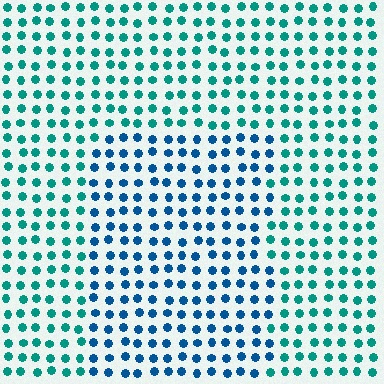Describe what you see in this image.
The image is filled with small teal elements in a uniform arrangement. A rectangle-shaped region is visible where the elements are tinted to a slightly different hue, forming a subtle color boundary.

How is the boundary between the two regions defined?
The boundary is defined purely by a slight shift in hue (about 35 degrees). Spacing, size, and orientation are identical on both sides.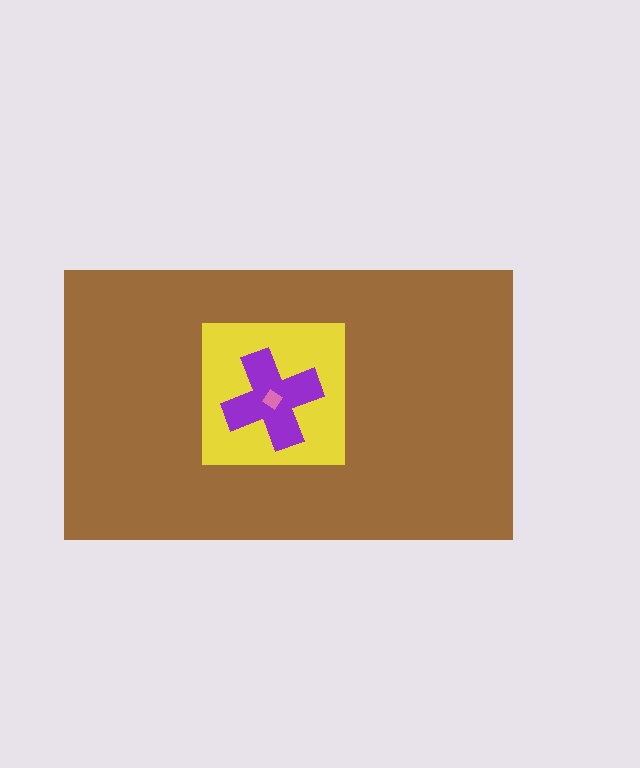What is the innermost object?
The pink diamond.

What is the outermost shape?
The brown rectangle.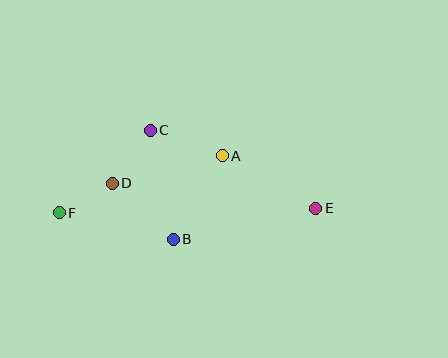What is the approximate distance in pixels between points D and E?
The distance between D and E is approximately 205 pixels.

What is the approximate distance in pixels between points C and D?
The distance between C and D is approximately 65 pixels.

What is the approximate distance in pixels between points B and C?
The distance between B and C is approximately 111 pixels.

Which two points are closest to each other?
Points D and F are closest to each other.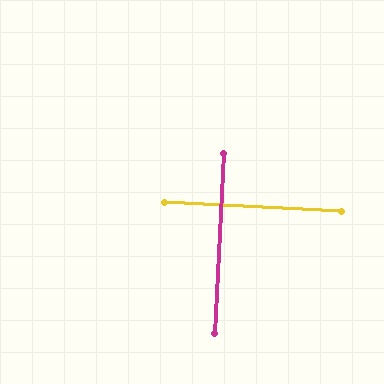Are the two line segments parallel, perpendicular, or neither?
Perpendicular — they meet at approximately 90°.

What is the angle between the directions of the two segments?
Approximately 90 degrees.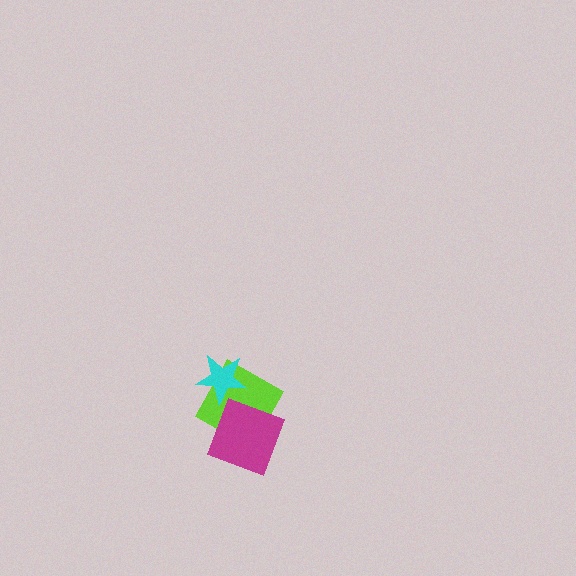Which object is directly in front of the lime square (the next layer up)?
The cyan star is directly in front of the lime square.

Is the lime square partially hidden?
Yes, it is partially covered by another shape.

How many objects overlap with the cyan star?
1 object overlaps with the cyan star.